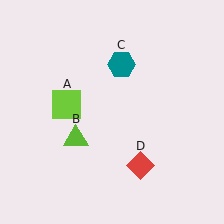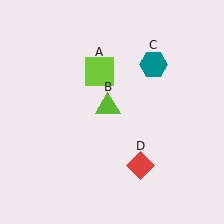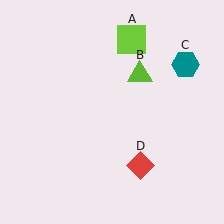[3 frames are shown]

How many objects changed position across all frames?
3 objects changed position: lime square (object A), lime triangle (object B), teal hexagon (object C).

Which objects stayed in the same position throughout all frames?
Red diamond (object D) remained stationary.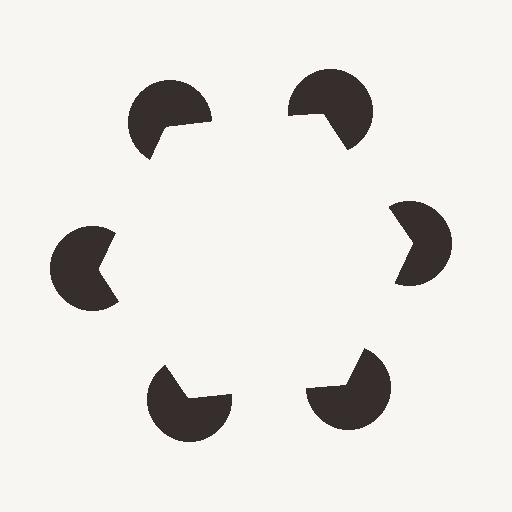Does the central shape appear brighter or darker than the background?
It typically appears slightly brighter than the background, even though no actual brightness change is drawn.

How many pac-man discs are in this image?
There are 6 — one at each vertex of the illusory hexagon.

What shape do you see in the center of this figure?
An illusory hexagon — its edges are inferred from the aligned wedge cuts in the pac-man discs, not physically drawn.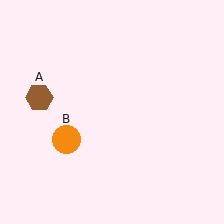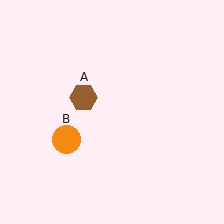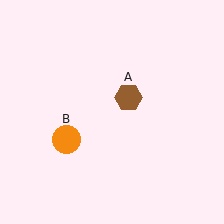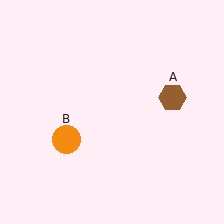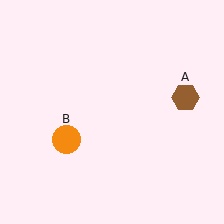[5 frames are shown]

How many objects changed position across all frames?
1 object changed position: brown hexagon (object A).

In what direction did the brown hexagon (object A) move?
The brown hexagon (object A) moved right.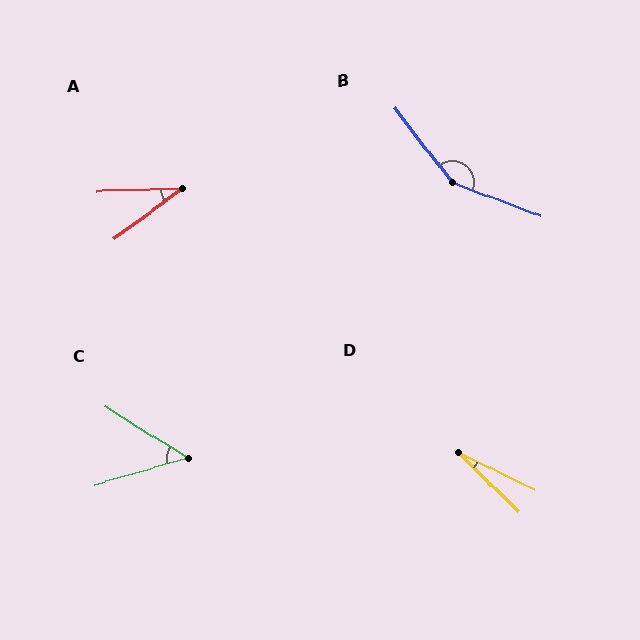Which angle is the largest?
B, at approximately 149 degrees.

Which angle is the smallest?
D, at approximately 18 degrees.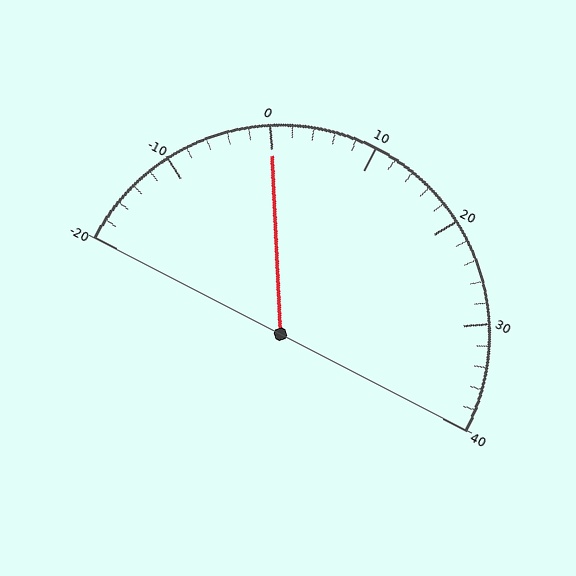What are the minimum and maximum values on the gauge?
The gauge ranges from -20 to 40.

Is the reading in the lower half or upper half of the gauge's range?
The reading is in the lower half of the range (-20 to 40).